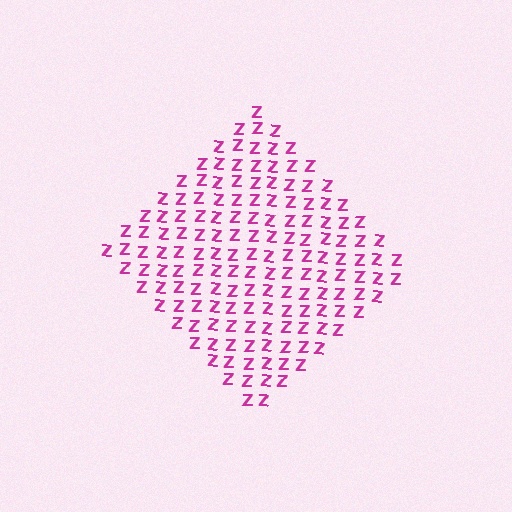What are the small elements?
The small elements are letter Z's.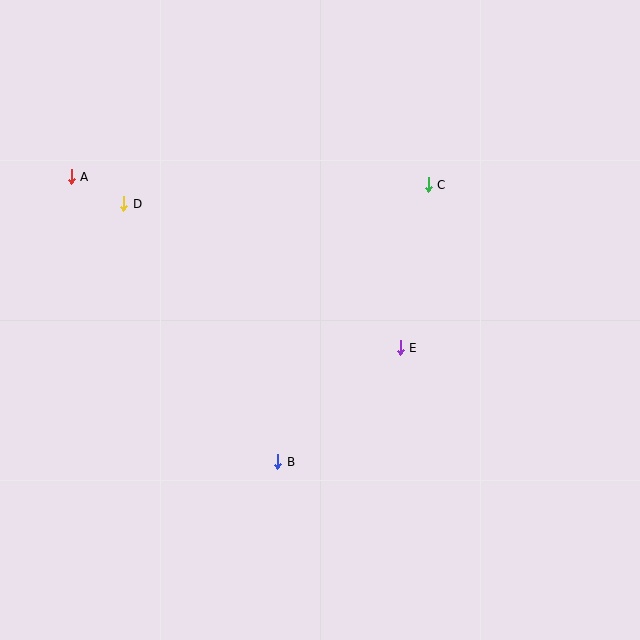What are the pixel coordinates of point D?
Point D is at (124, 204).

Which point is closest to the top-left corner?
Point A is closest to the top-left corner.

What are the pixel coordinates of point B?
Point B is at (278, 462).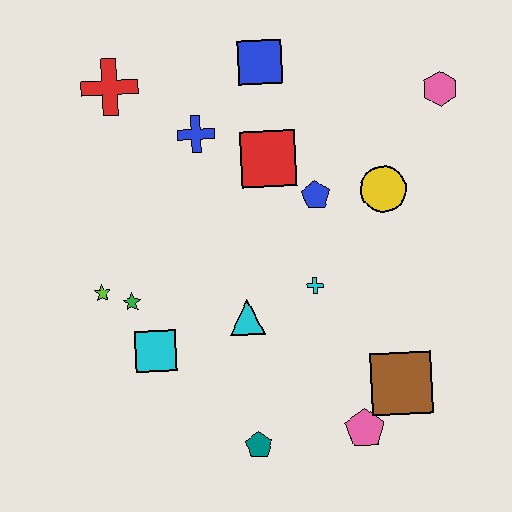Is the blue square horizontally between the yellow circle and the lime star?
Yes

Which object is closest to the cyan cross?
The cyan triangle is closest to the cyan cross.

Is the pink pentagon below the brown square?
Yes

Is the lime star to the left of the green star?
Yes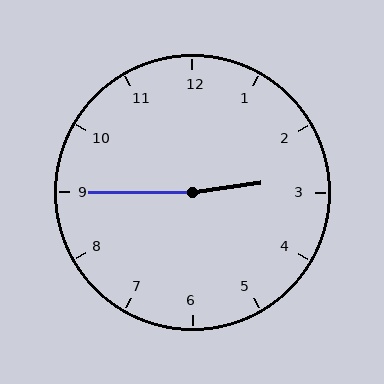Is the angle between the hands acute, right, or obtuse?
It is obtuse.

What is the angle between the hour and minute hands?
Approximately 172 degrees.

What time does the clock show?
2:45.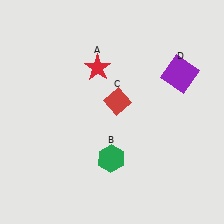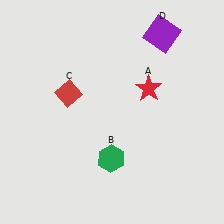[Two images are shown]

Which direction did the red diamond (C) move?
The red diamond (C) moved left.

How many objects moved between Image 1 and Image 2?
3 objects moved between the two images.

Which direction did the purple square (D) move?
The purple square (D) moved up.